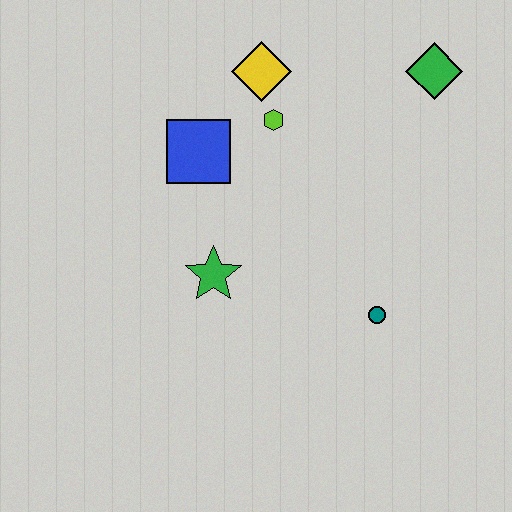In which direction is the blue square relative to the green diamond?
The blue square is to the left of the green diamond.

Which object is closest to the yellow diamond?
The lime hexagon is closest to the yellow diamond.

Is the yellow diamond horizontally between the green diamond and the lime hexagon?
No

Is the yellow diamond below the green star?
No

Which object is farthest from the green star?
The green diamond is farthest from the green star.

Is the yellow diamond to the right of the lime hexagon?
No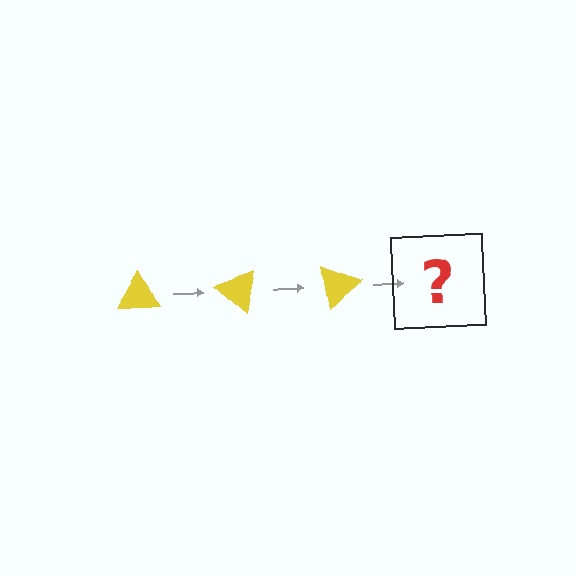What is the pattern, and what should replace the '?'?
The pattern is that the triangle rotates 40 degrees each step. The '?' should be a yellow triangle rotated 120 degrees.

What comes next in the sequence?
The next element should be a yellow triangle rotated 120 degrees.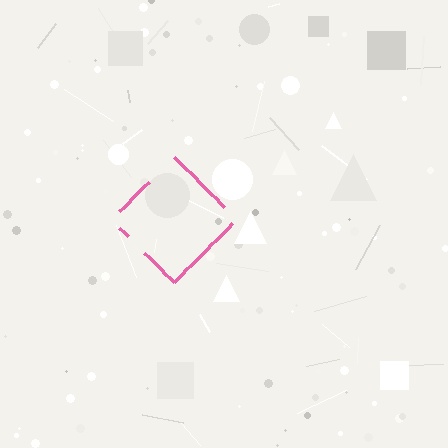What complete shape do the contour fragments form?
The contour fragments form a diamond.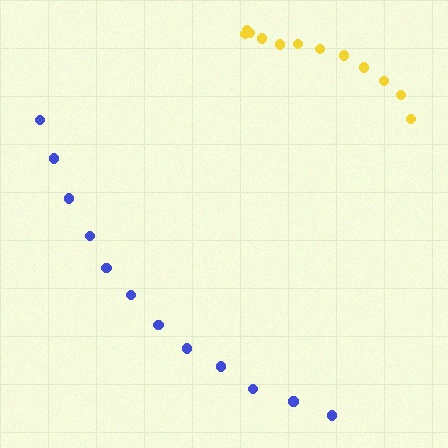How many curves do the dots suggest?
There are 2 distinct paths.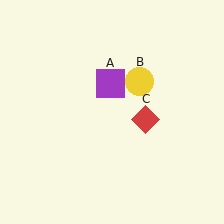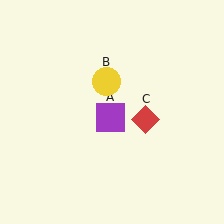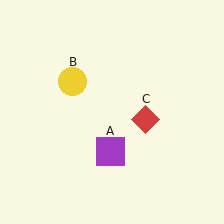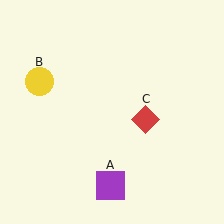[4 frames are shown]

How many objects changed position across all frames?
2 objects changed position: purple square (object A), yellow circle (object B).